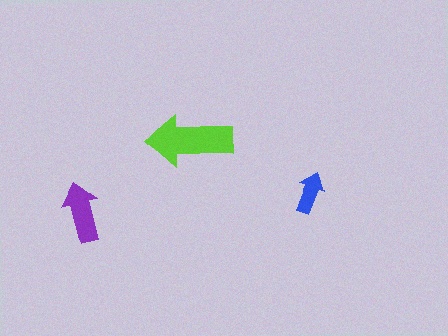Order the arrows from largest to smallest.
the lime one, the purple one, the blue one.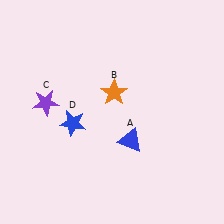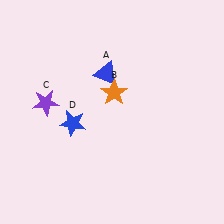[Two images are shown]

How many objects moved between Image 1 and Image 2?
1 object moved between the two images.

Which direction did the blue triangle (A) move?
The blue triangle (A) moved up.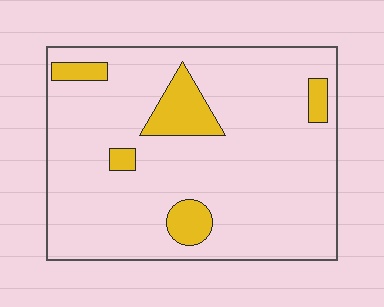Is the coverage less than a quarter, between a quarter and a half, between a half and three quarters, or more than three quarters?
Less than a quarter.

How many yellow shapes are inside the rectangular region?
5.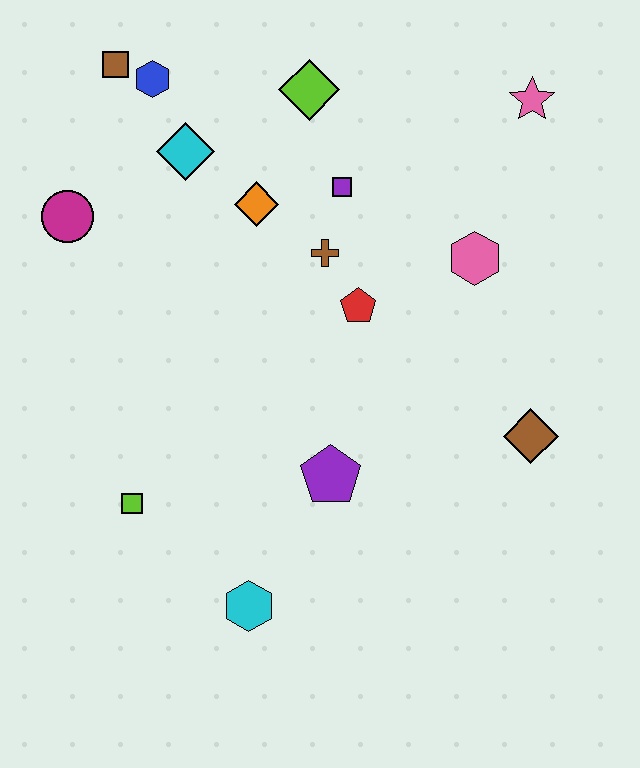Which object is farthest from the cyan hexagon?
The pink star is farthest from the cyan hexagon.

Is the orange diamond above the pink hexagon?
Yes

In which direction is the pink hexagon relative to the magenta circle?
The pink hexagon is to the right of the magenta circle.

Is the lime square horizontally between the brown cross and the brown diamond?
No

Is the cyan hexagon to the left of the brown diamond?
Yes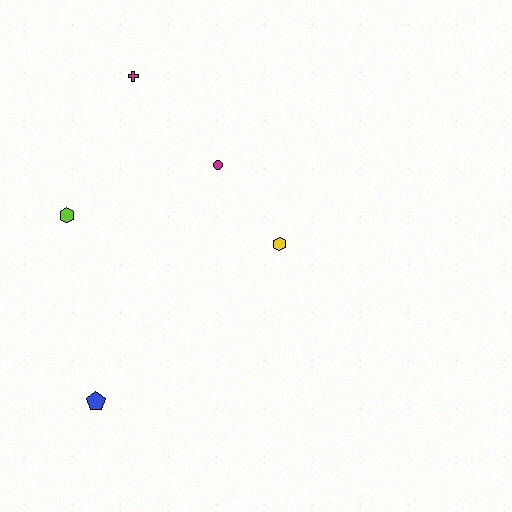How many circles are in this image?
There is 1 circle.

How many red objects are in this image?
There are no red objects.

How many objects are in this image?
There are 5 objects.